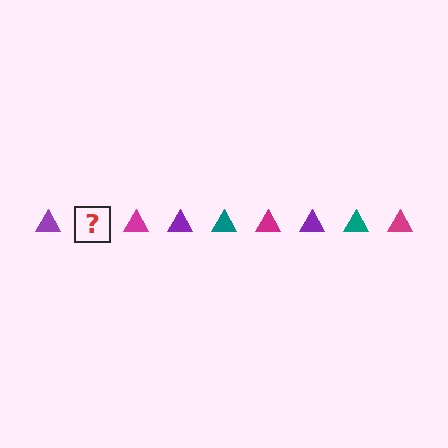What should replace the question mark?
The question mark should be replaced with a teal triangle.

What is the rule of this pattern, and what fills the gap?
The rule is that the pattern cycles through purple, teal, magenta triangles. The gap should be filled with a teal triangle.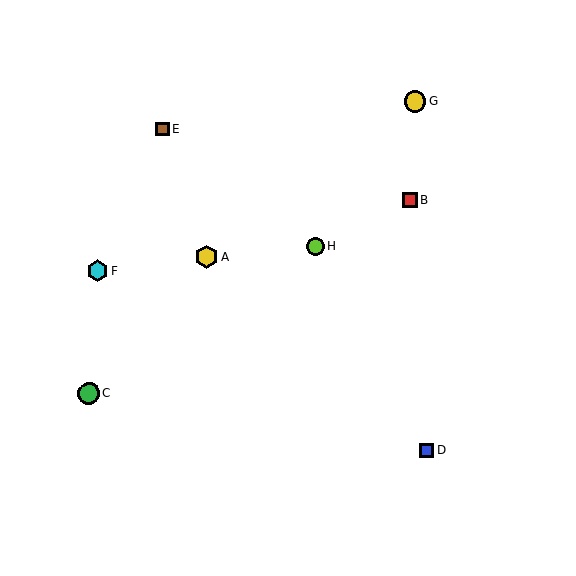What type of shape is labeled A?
Shape A is a yellow hexagon.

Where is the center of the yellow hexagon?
The center of the yellow hexagon is at (207, 256).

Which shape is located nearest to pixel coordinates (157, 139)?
The brown square (labeled E) at (162, 129) is nearest to that location.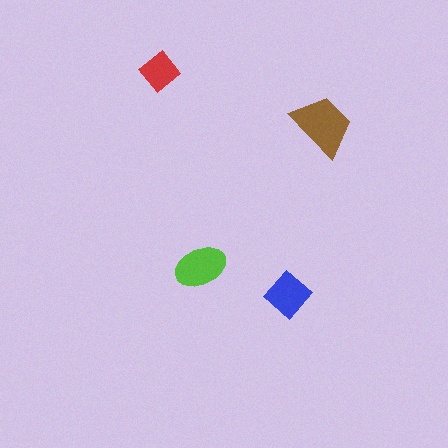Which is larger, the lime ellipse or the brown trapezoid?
The brown trapezoid.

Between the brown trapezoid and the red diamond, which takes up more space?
The brown trapezoid.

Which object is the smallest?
The red diamond.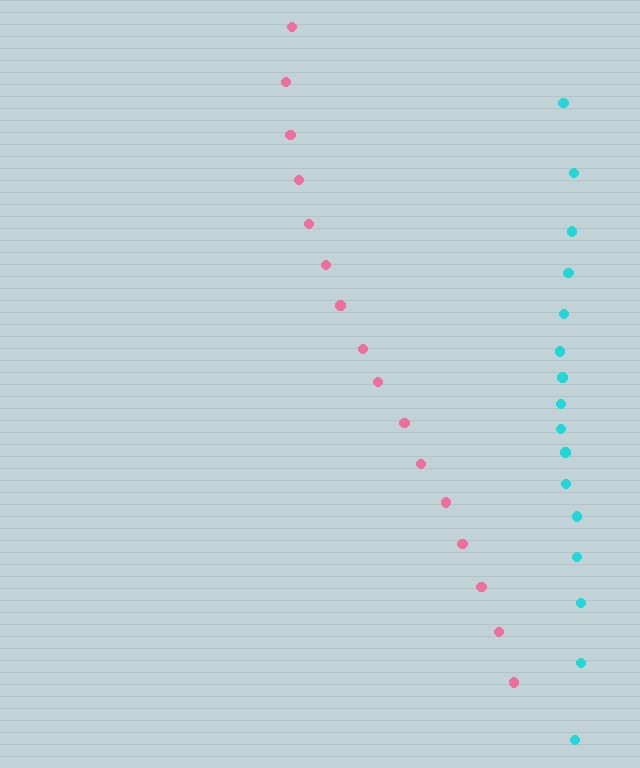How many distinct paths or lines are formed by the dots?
There are 2 distinct paths.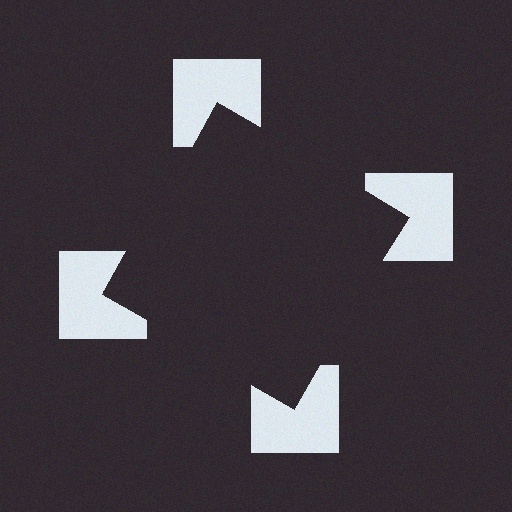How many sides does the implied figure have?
4 sides.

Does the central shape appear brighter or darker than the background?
It typically appears slightly darker than the background, even though no actual brightness change is drawn.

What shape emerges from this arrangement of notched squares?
An illusory square — its edges are inferred from the aligned wedge cuts in the notched squares, not physically drawn.